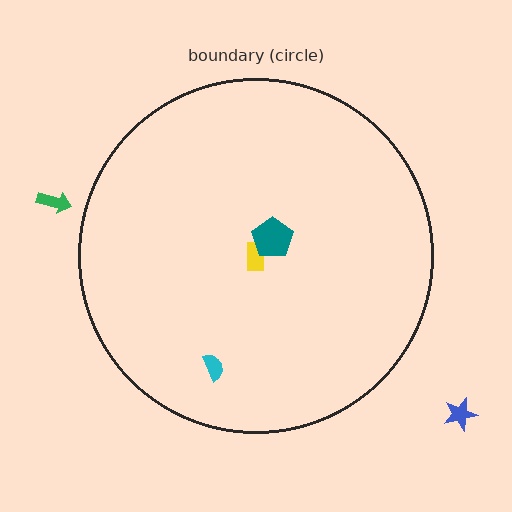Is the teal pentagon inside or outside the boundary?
Inside.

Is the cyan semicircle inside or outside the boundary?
Inside.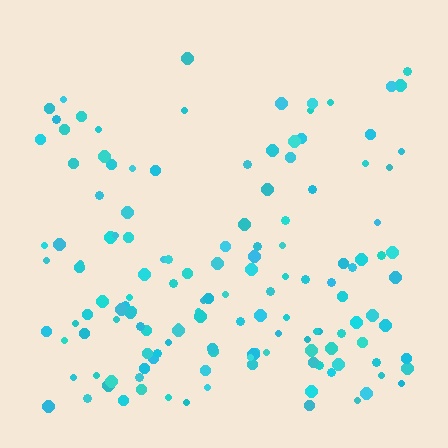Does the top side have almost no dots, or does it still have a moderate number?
Still a moderate number, just noticeably fewer than the bottom.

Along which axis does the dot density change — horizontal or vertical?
Vertical.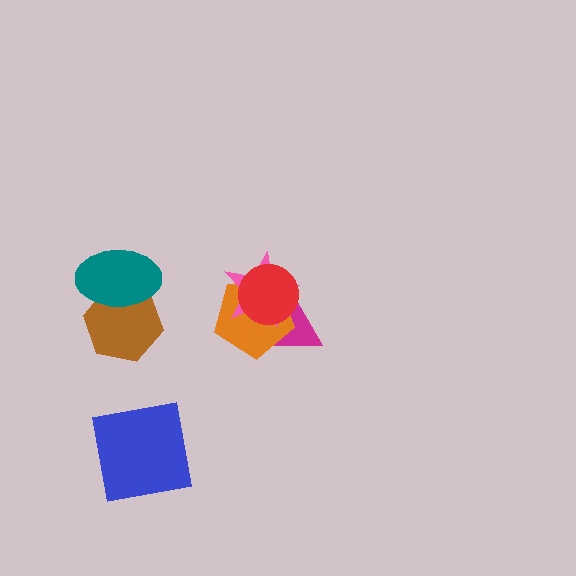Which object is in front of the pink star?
The red circle is in front of the pink star.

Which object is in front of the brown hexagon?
The teal ellipse is in front of the brown hexagon.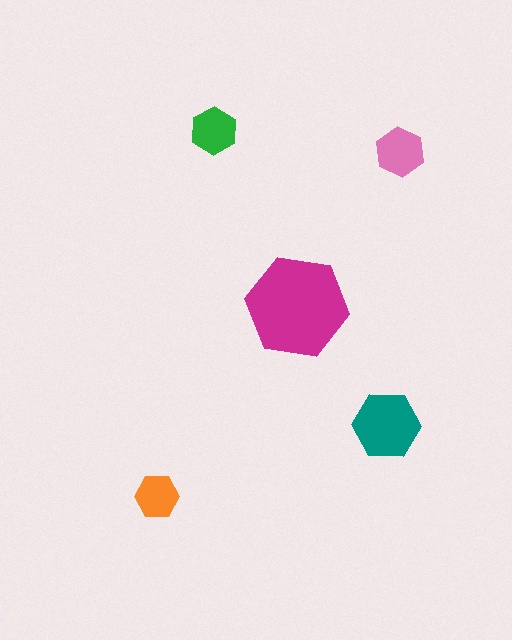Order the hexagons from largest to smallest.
the magenta one, the teal one, the pink one, the green one, the orange one.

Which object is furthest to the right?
The pink hexagon is rightmost.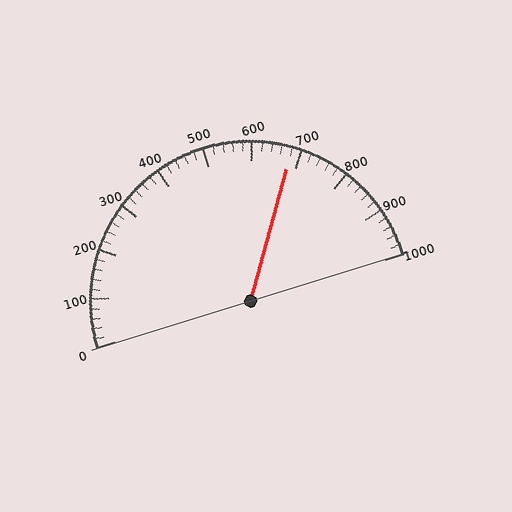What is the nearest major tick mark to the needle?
The nearest major tick mark is 700.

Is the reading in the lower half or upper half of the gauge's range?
The reading is in the upper half of the range (0 to 1000).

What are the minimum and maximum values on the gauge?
The gauge ranges from 0 to 1000.